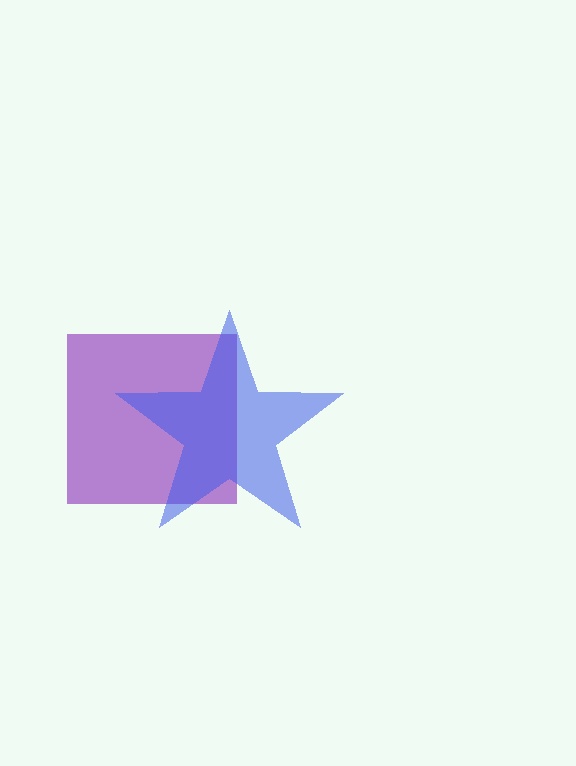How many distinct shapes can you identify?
There are 2 distinct shapes: a purple square, a blue star.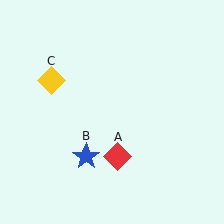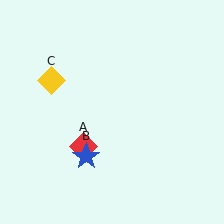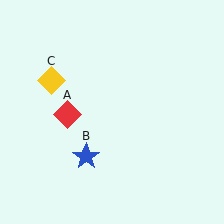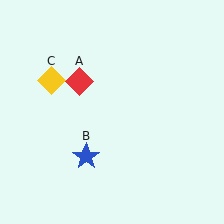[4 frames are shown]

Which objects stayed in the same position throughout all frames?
Blue star (object B) and yellow diamond (object C) remained stationary.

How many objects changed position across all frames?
1 object changed position: red diamond (object A).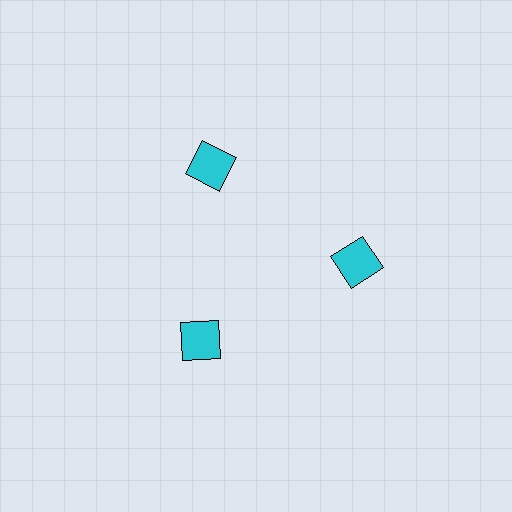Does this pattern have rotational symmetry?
Yes, this pattern has 3-fold rotational symmetry. It looks the same after rotating 120 degrees around the center.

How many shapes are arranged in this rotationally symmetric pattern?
There are 3 shapes, arranged in 3 groups of 1.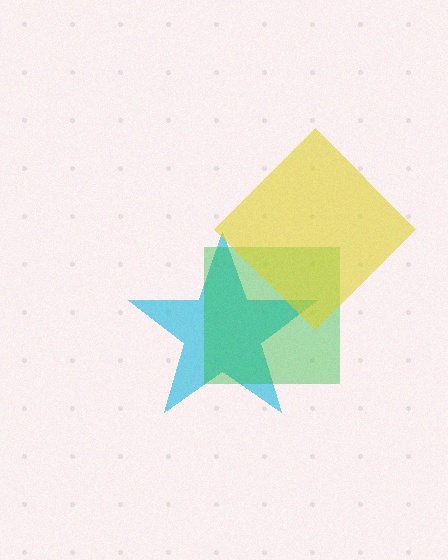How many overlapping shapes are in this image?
There are 3 overlapping shapes in the image.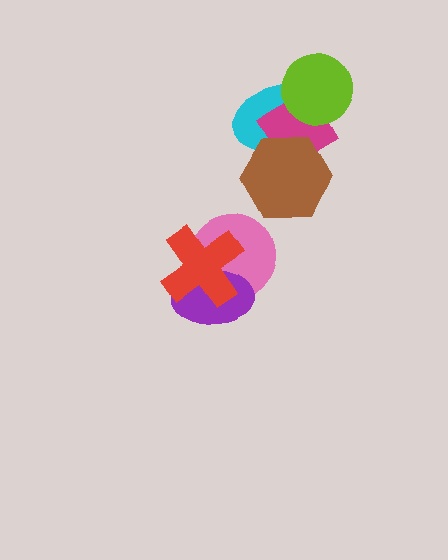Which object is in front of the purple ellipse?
The red cross is in front of the purple ellipse.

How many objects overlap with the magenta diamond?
3 objects overlap with the magenta diamond.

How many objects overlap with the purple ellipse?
2 objects overlap with the purple ellipse.